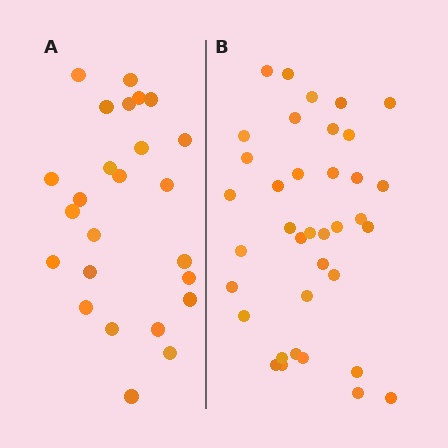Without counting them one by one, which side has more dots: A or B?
Region B (the right region) has more dots.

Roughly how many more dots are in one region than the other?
Region B has roughly 12 or so more dots than region A.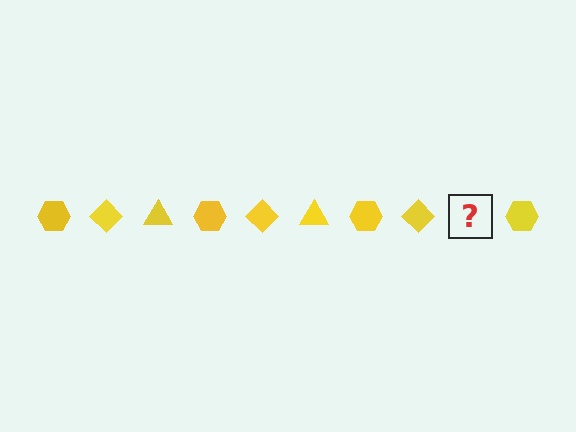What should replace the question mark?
The question mark should be replaced with a yellow triangle.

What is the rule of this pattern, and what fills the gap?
The rule is that the pattern cycles through hexagon, diamond, triangle shapes in yellow. The gap should be filled with a yellow triangle.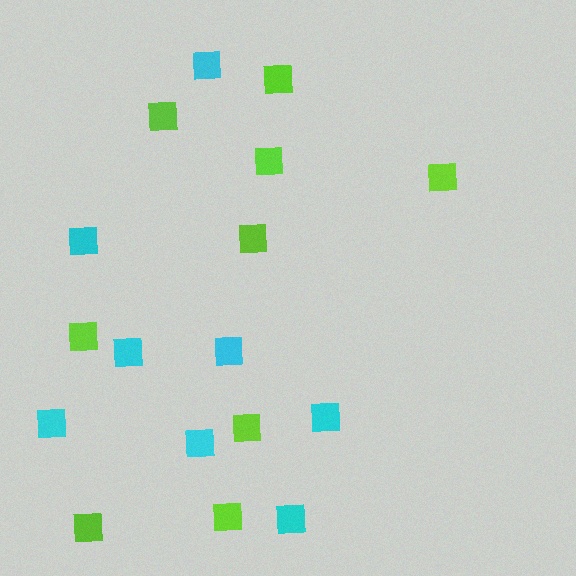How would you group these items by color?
There are 2 groups: one group of lime squares (9) and one group of cyan squares (8).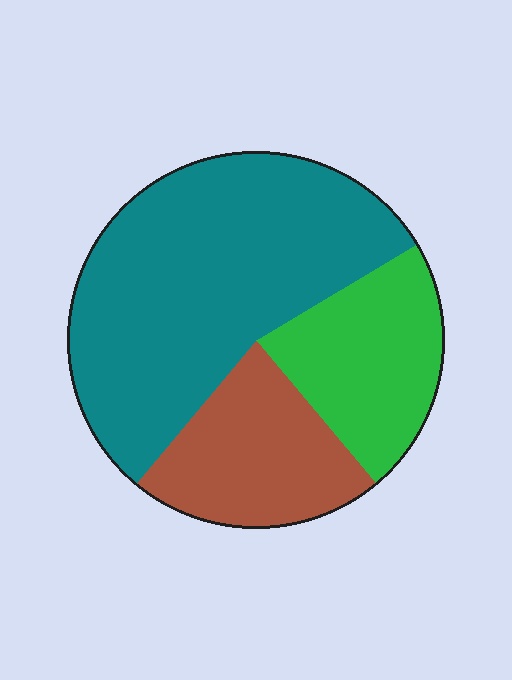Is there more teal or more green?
Teal.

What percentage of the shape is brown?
Brown covers around 20% of the shape.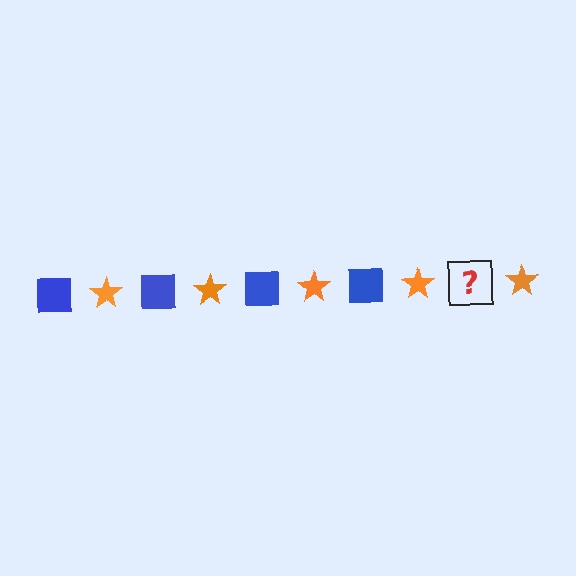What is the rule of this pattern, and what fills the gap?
The rule is that the pattern alternates between blue square and orange star. The gap should be filled with a blue square.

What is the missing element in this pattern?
The missing element is a blue square.